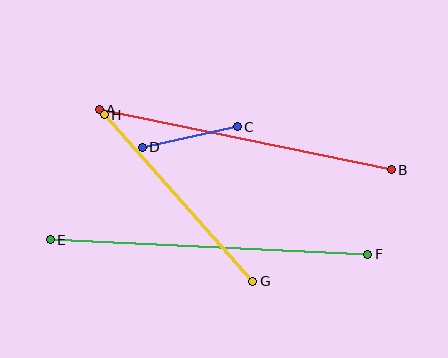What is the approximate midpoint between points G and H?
The midpoint is at approximately (179, 198) pixels.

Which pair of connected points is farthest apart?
Points E and F are farthest apart.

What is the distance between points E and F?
The distance is approximately 318 pixels.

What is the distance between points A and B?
The distance is approximately 298 pixels.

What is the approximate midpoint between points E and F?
The midpoint is at approximately (209, 247) pixels.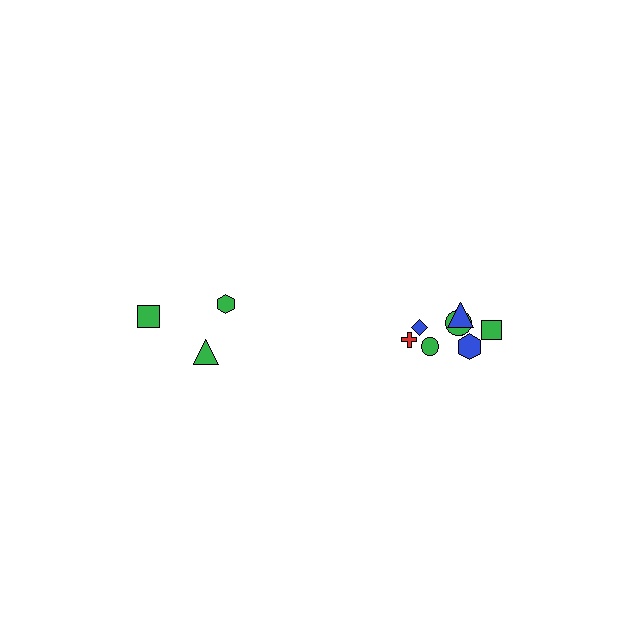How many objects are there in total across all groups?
There are 11 objects.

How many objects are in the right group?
There are 8 objects.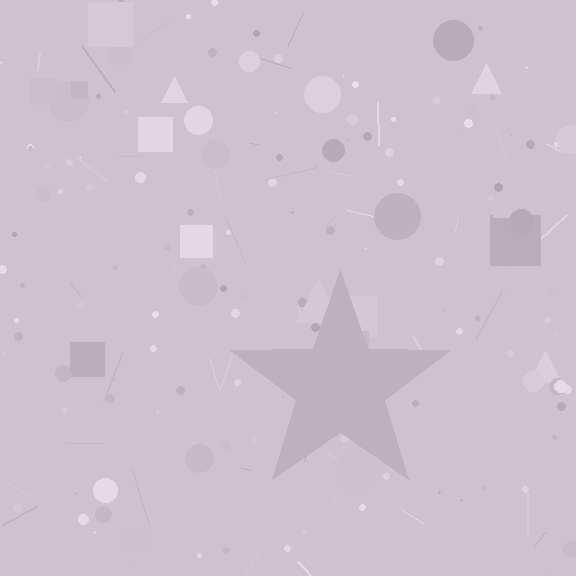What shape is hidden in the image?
A star is hidden in the image.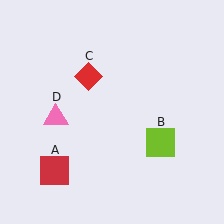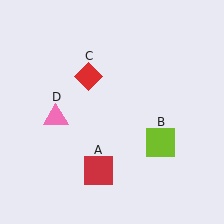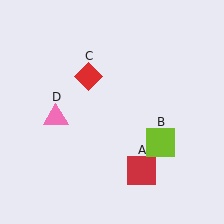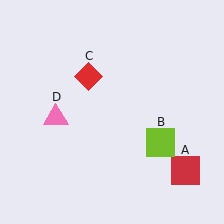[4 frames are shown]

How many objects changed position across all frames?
1 object changed position: red square (object A).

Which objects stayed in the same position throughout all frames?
Lime square (object B) and red diamond (object C) and pink triangle (object D) remained stationary.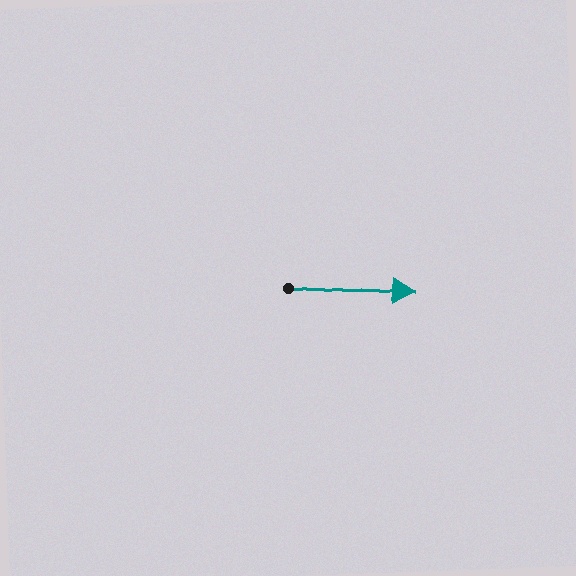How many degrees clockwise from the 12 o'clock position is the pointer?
Approximately 93 degrees.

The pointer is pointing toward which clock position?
Roughly 3 o'clock.